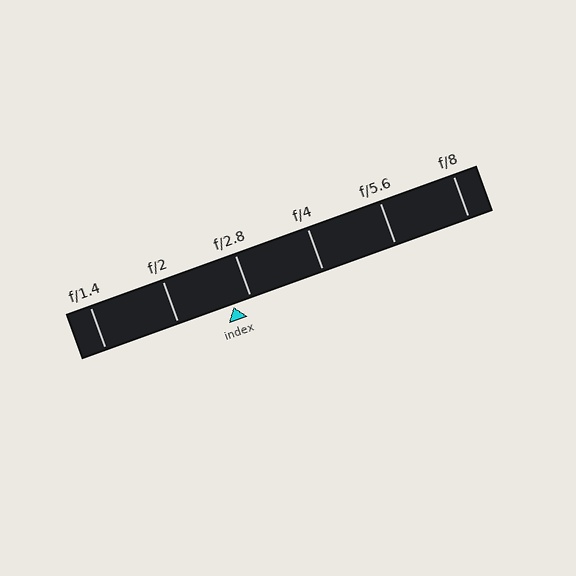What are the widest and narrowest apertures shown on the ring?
The widest aperture shown is f/1.4 and the narrowest is f/8.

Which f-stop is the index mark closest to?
The index mark is closest to f/2.8.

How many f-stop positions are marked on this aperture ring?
There are 6 f-stop positions marked.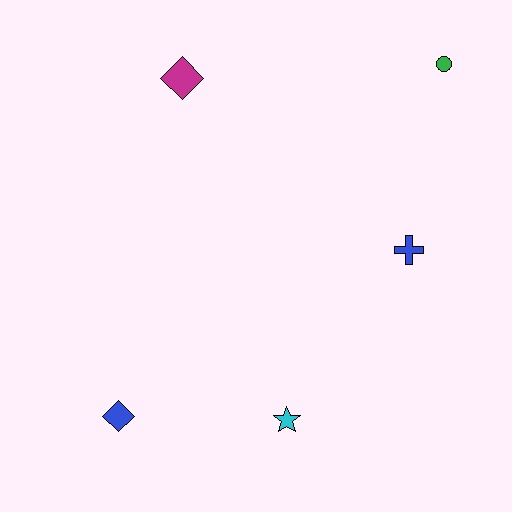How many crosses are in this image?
There is 1 cross.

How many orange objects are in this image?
There are no orange objects.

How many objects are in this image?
There are 5 objects.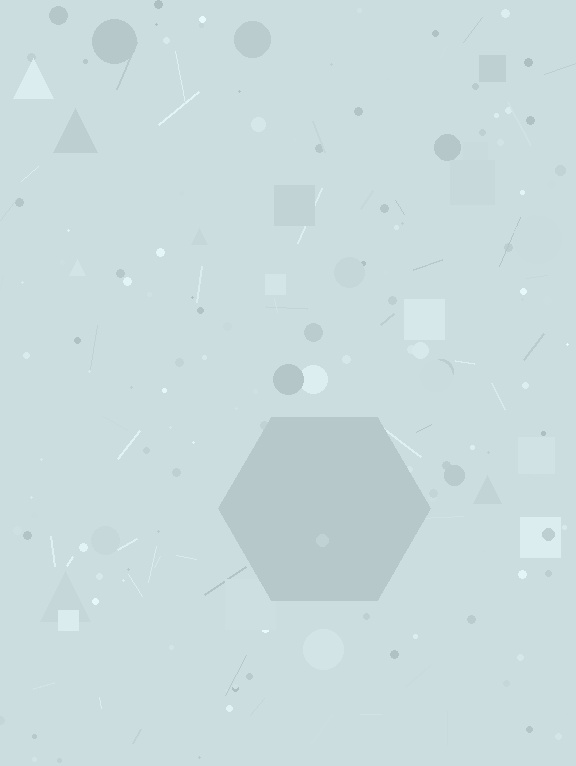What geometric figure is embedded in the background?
A hexagon is embedded in the background.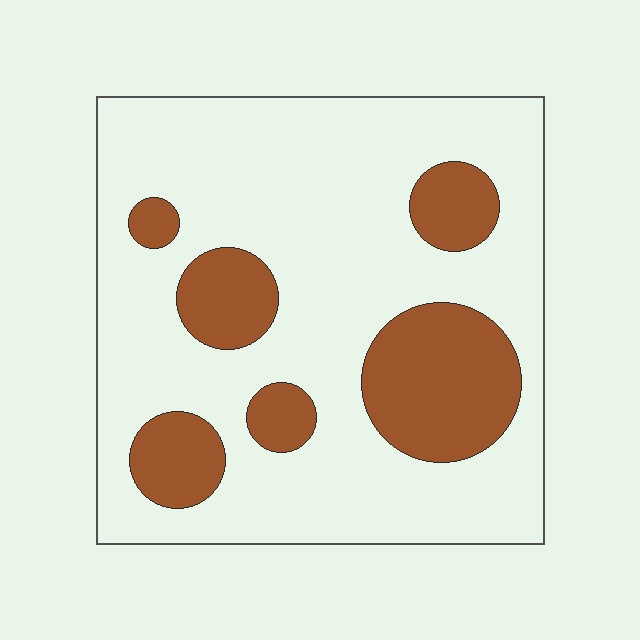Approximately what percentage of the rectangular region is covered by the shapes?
Approximately 25%.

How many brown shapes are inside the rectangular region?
6.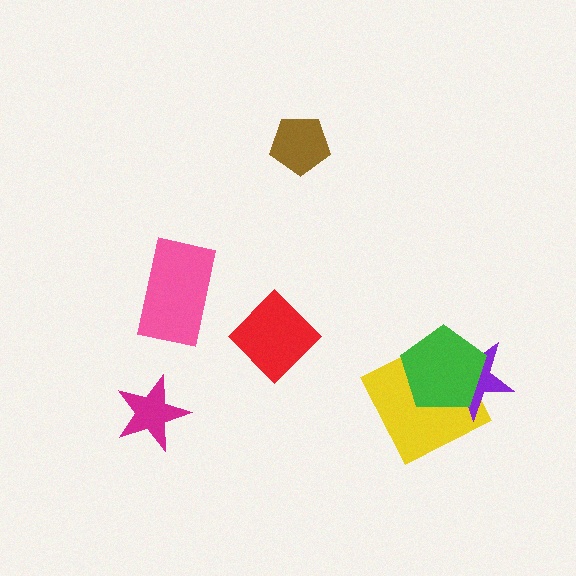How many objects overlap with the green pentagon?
2 objects overlap with the green pentagon.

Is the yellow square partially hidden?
Yes, it is partially covered by another shape.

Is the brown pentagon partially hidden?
No, no other shape covers it.